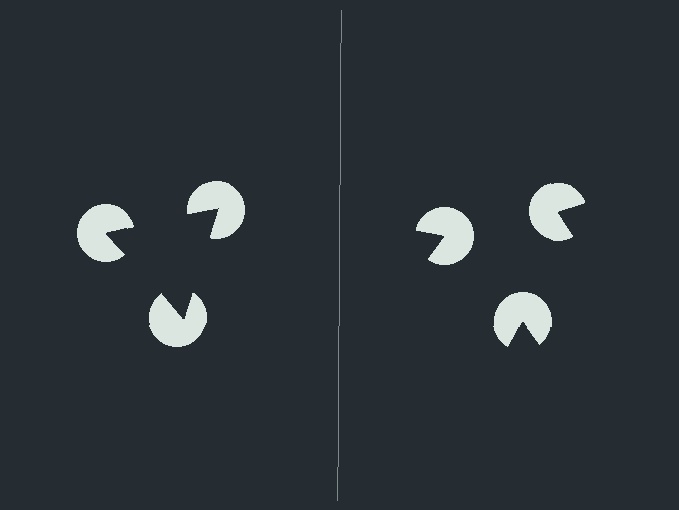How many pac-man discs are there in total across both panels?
6 — 3 on each side.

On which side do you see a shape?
An illusory triangle appears on the left side. On the right side the wedge cuts are rotated, so no coherent shape forms.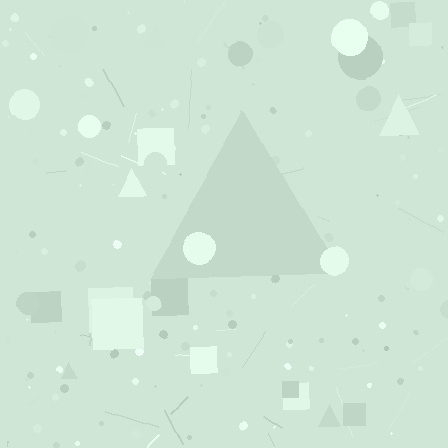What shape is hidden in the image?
A triangle is hidden in the image.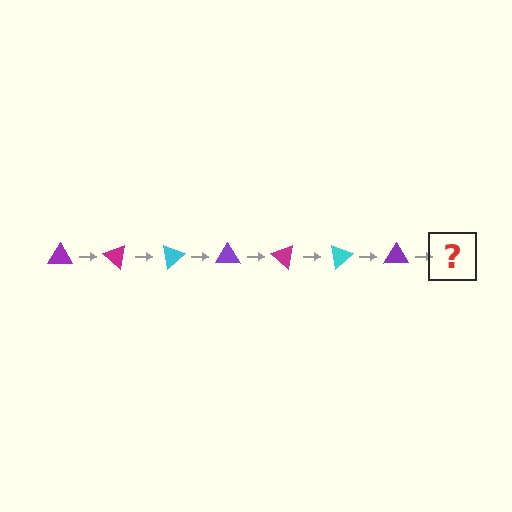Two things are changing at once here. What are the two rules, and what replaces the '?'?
The two rules are that it rotates 40 degrees each step and the color cycles through purple, magenta, and cyan. The '?' should be a magenta triangle, rotated 280 degrees from the start.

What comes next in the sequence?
The next element should be a magenta triangle, rotated 280 degrees from the start.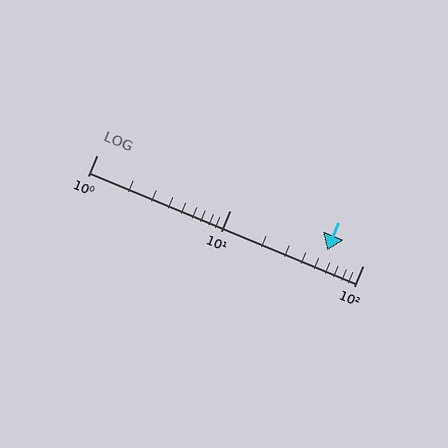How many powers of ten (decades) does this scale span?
The scale spans 2 decades, from 1 to 100.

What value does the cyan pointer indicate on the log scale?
The pointer indicates approximately 54.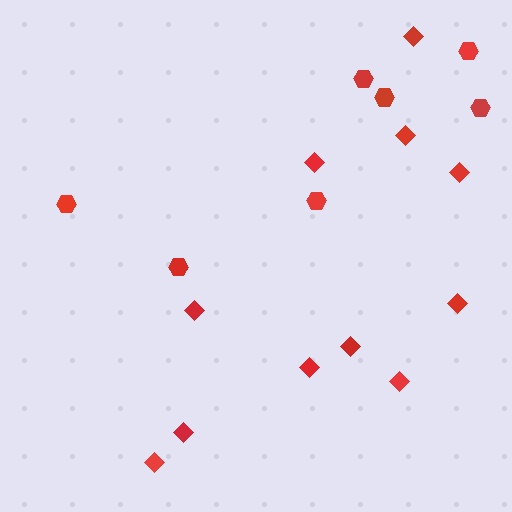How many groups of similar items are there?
There are 2 groups: one group of diamonds (11) and one group of hexagons (7).